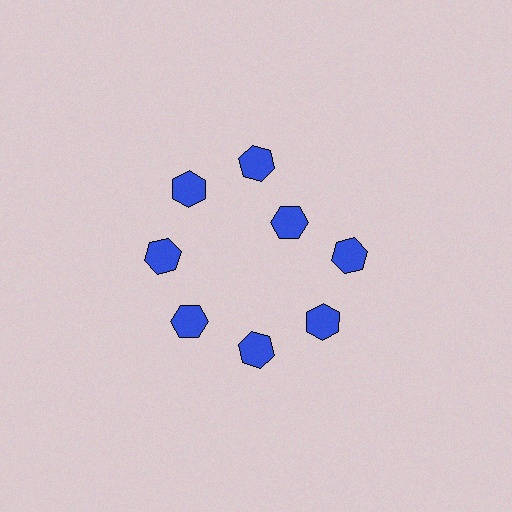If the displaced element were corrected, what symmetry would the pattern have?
It would have 8-fold rotational symmetry — the pattern would map onto itself every 45 degrees.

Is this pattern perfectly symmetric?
No. The 8 blue hexagons are arranged in a ring, but one element near the 2 o'clock position is pulled inward toward the center, breaking the 8-fold rotational symmetry.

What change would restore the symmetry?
The symmetry would be restored by moving it outward, back onto the ring so that all 8 hexagons sit at equal angles and equal distance from the center.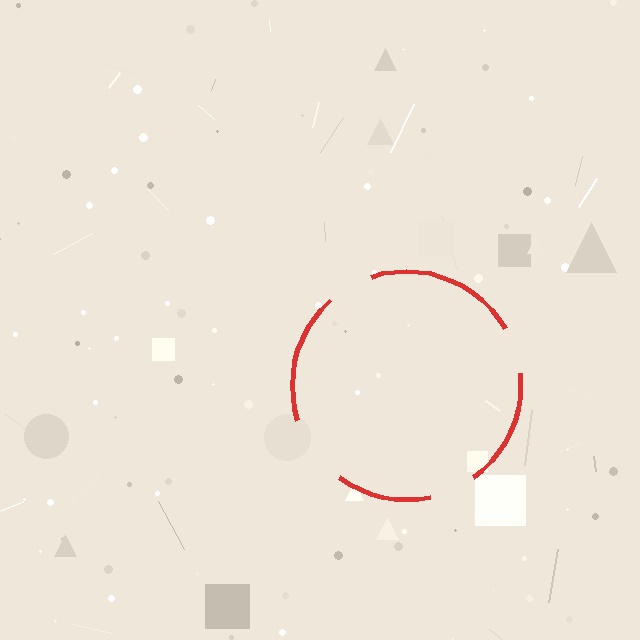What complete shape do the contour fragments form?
The contour fragments form a circle.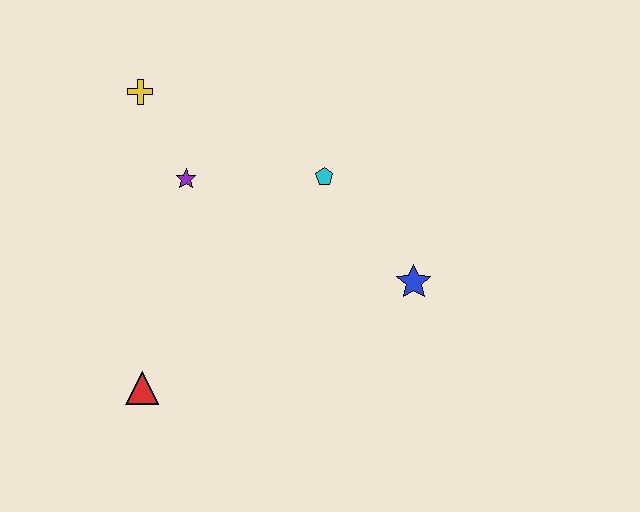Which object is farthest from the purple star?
The blue star is farthest from the purple star.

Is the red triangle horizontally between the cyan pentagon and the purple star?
No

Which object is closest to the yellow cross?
The purple star is closest to the yellow cross.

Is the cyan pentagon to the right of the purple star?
Yes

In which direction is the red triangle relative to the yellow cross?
The red triangle is below the yellow cross.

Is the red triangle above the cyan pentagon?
No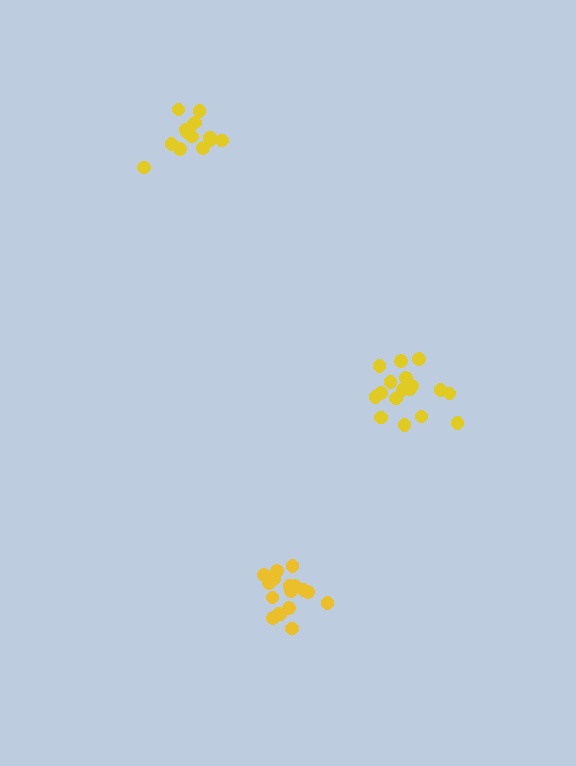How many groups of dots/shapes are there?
There are 3 groups.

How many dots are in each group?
Group 1: 14 dots, Group 2: 17 dots, Group 3: 17 dots (48 total).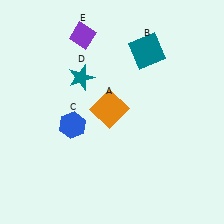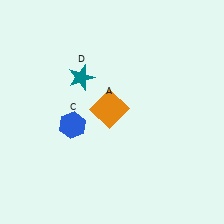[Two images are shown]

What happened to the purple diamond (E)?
The purple diamond (E) was removed in Image 2. It was in the top-left area of Image 1.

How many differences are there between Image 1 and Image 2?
There are 2 differences between the two images.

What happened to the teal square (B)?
The teal square (B) was removed in Image 2. It was in the top-right area of Image 1.